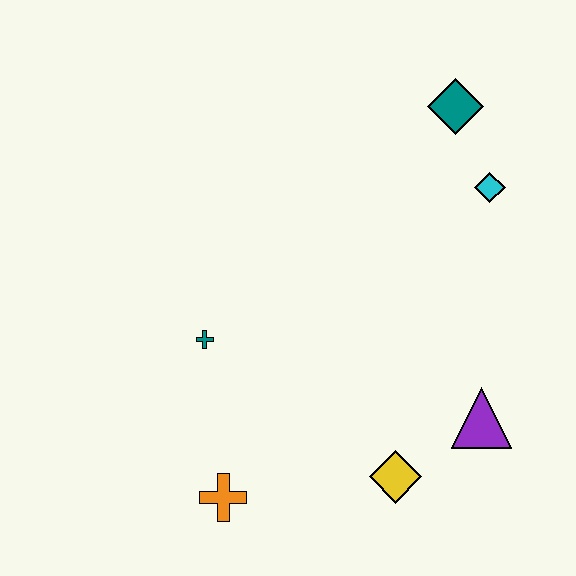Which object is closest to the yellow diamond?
The purple triangle is closest to the yellow diamond.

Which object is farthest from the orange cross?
The teal diamond is farthest from the orange cross.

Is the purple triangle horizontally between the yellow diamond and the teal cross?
No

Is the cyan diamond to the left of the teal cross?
No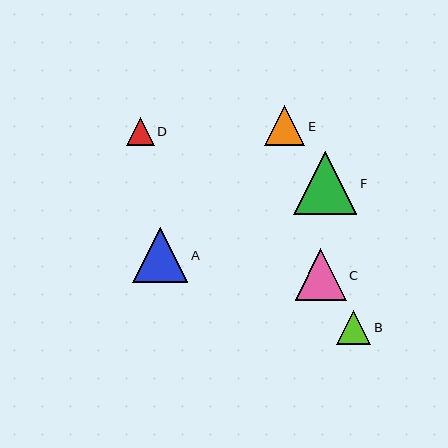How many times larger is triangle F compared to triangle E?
Triangle F is approximately 1.6 times the size of triangle E.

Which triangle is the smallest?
Triangle D is the smallest with a size of approximately 28 pixels.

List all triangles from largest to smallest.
From largest to smallest: F, A, C, E, B, D.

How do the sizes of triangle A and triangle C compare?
Triangle A and triangle C are approximately the same size.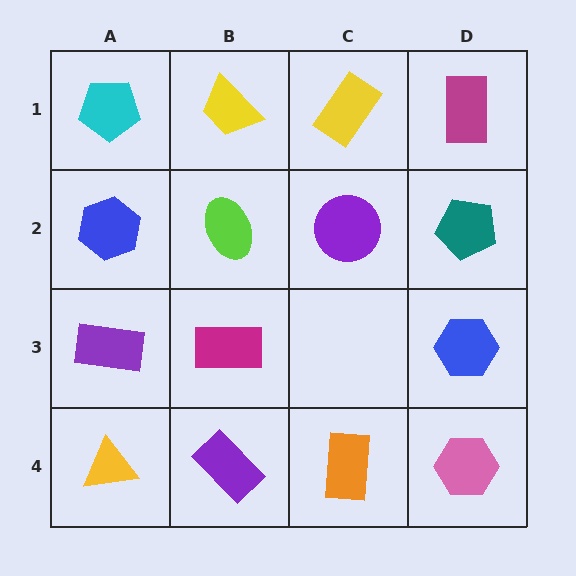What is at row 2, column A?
A blue hexagon.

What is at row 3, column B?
A magenta rectangle.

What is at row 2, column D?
A teal pentagon.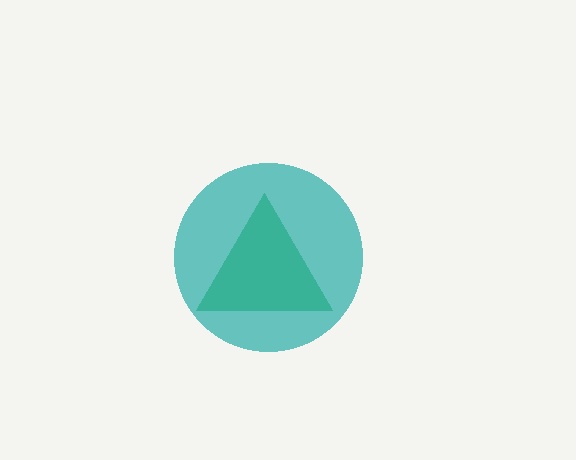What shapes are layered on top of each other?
The layered shapes are: a green triangle, a teal circle.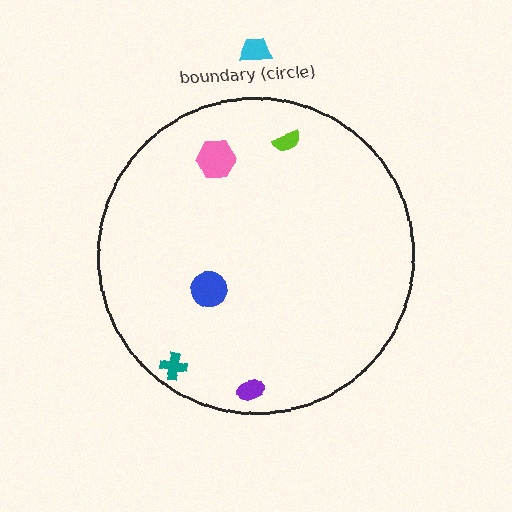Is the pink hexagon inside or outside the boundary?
Inside.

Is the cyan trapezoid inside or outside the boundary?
Outside.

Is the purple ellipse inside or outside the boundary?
Inside.